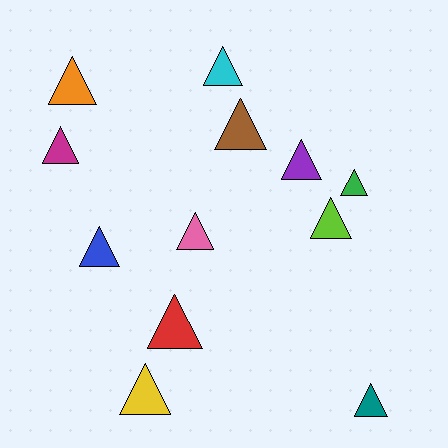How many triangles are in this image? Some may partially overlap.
There are 12 triangles.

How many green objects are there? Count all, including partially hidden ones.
There is 1 green object.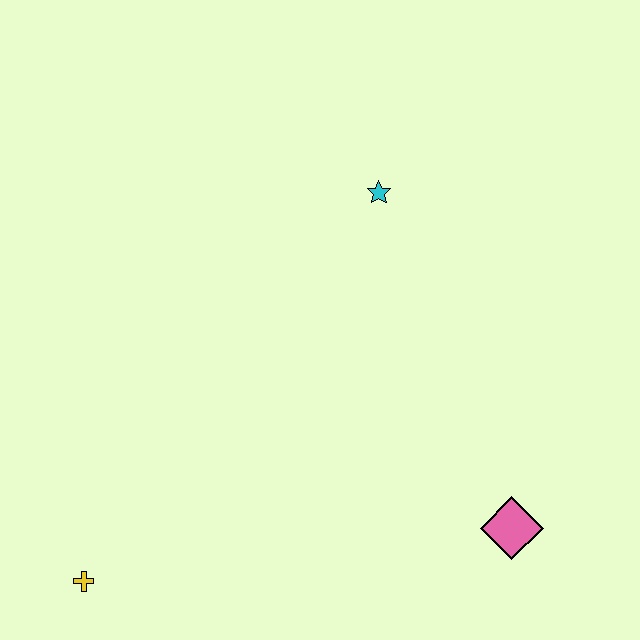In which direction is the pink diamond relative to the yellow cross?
The pink diamond is to the right of the yellow cross.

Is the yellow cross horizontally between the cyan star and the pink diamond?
No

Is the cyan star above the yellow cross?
Yes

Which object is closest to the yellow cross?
The pink diamond is closest to the yellow cross.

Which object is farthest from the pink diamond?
The yellow cross is farthest from the pink diamond.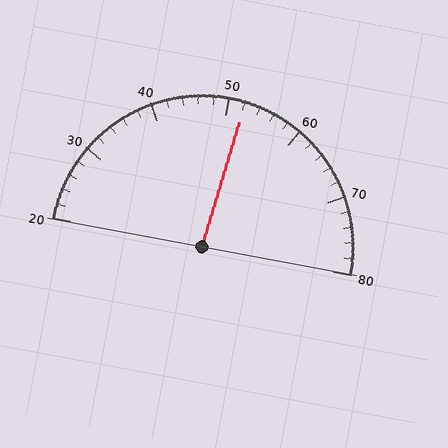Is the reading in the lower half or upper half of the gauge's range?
The reading is in the upper half of the range (20 to 80).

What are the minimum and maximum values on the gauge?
The gauge ranges from 20 to 80.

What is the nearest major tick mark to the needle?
The nearest major tick mark is 50.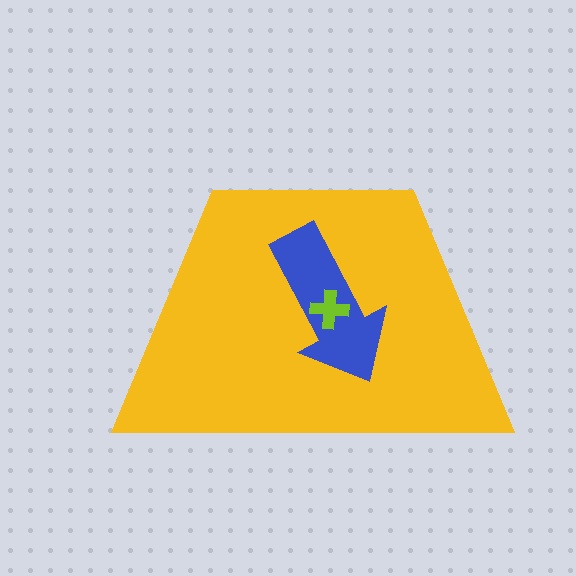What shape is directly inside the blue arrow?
The lime cross.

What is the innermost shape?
The lime cross.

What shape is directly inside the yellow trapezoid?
The blue arrow.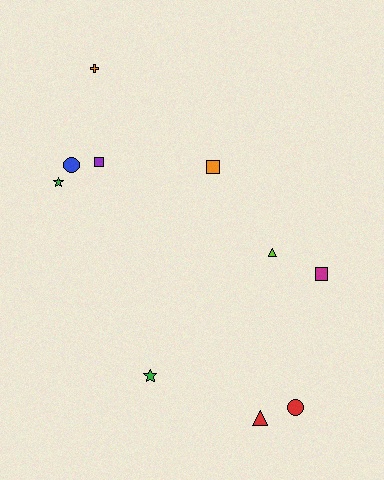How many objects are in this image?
There are 10 objects.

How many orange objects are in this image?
There are 2 orange objects.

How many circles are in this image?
There are 2 circles.